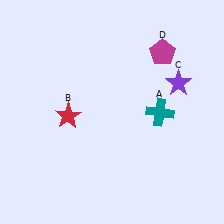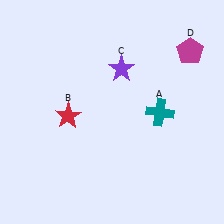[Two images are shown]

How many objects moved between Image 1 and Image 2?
2 objects moved between the two images.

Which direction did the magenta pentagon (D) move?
The magenta pentagon (D) moved right.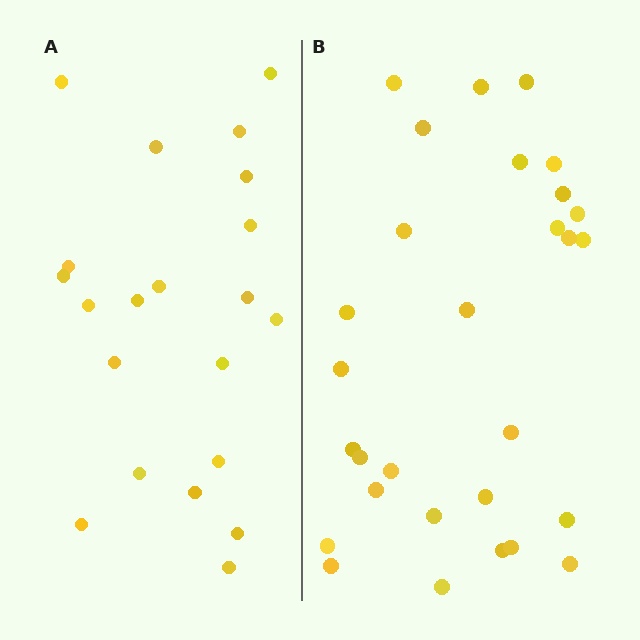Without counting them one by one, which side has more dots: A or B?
Region B (the right region) has more dots.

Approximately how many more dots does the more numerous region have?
Region B has roughly 8 or so more dots than region A.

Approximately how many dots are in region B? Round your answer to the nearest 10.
About 30 dots. (The exact count is 29, which rounds to 30.)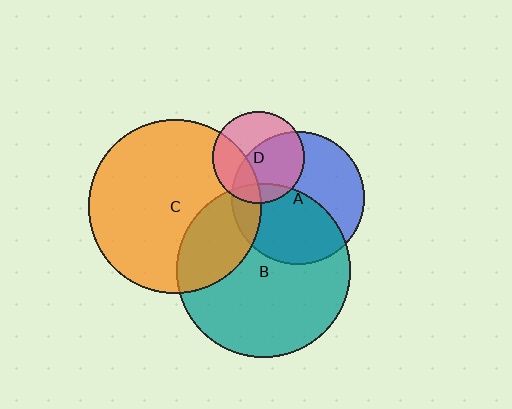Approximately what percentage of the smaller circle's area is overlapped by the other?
Approximately 50%.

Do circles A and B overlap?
Yes.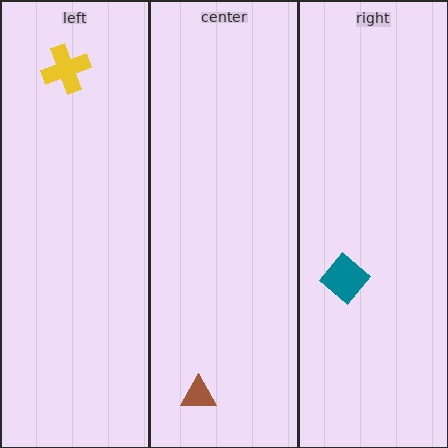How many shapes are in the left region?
1.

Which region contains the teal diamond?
The right region.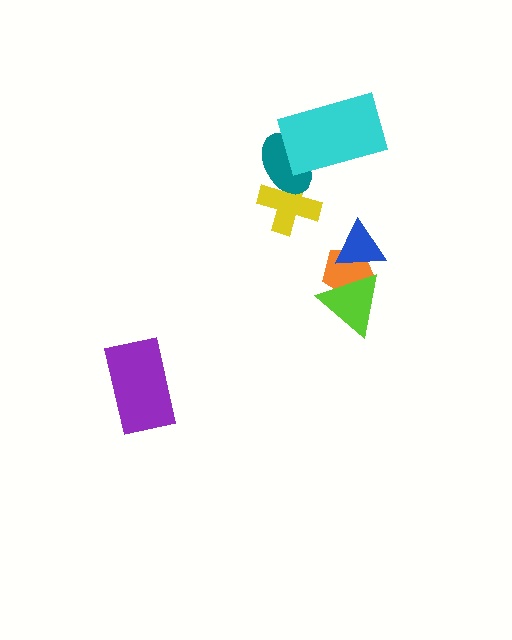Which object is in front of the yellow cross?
The teal ellipse is in front of the yellow cross.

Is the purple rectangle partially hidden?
No, no other shape covers it.